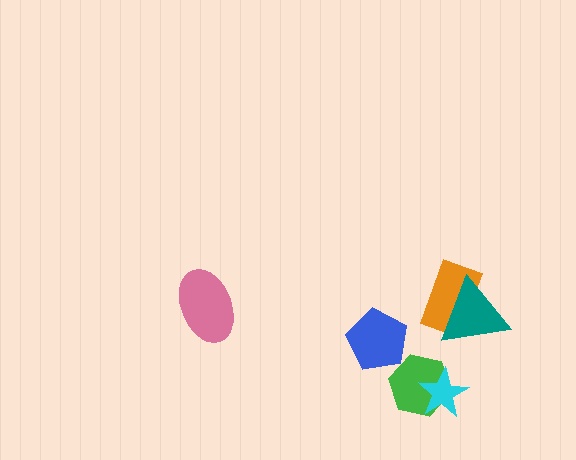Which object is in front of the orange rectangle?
The teal triangle is in front of the orange rectangle.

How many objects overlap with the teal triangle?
1 object overlaps with the teal triangle.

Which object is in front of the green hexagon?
The cyan star is in front of the green hexagon.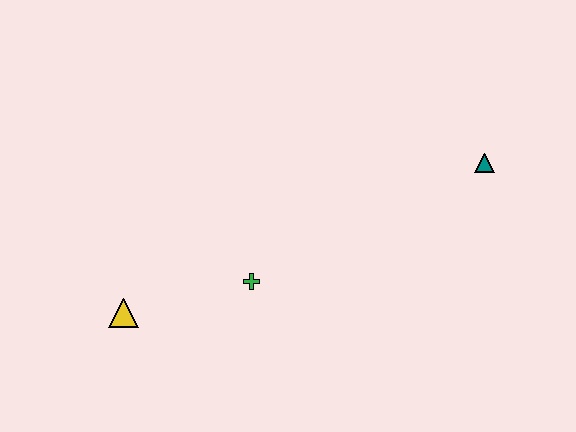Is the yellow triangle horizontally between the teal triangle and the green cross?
No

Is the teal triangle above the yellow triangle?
Yes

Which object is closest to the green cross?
The yellow triangle is closest to the green cross.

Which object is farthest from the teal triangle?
The yellow triangle is farthest from the teal triangle.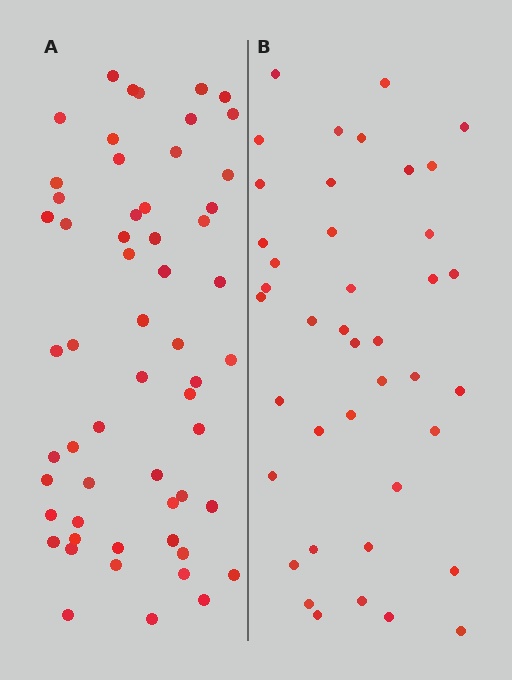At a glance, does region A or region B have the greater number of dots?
Region A (the left region) has more dots.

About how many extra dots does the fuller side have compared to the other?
Region A has approximately 15 more dots than region B.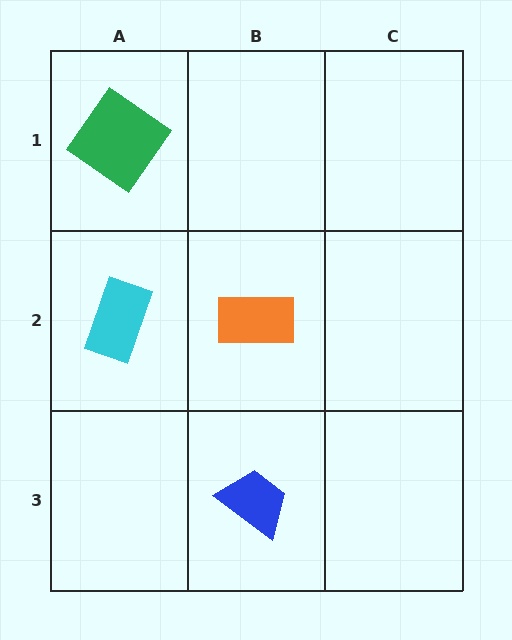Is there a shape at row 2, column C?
No, that cell is empty.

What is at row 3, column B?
A blue trapezoid.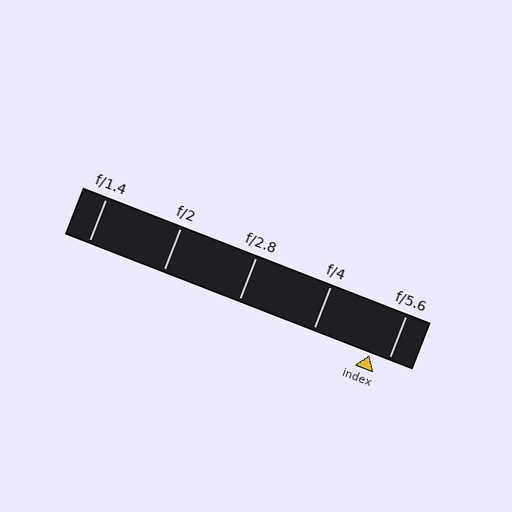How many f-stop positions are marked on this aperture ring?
There are 5 f-stop positions marked.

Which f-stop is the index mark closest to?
The index mark is closest to f/5.6.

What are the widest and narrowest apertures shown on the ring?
The widest aperture shown is f/1.4 and the narrowest is f/5.6.